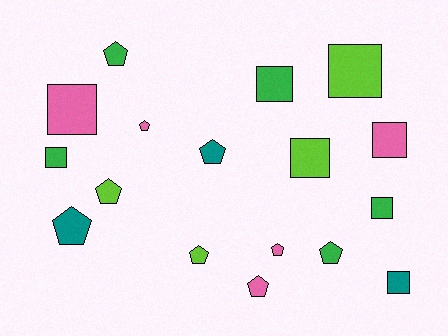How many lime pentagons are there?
There are 2 lime pentagons.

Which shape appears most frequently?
Pentagon, with 9 objects.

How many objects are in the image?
There are 17 objects.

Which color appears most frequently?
Green, with 5 objects.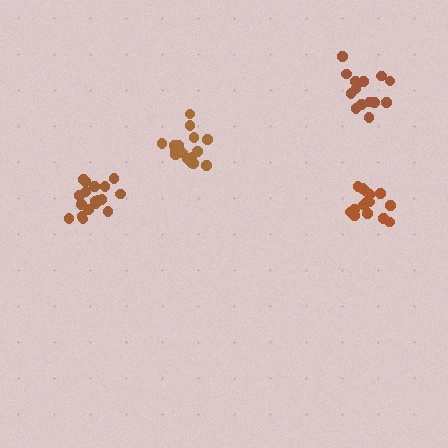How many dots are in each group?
Group 1: 17 dots, Group 2: 18 dots, Group 3: 15 dots, Group 4: 14 dots (64 total).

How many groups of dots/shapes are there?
There are 4 groups.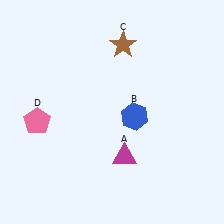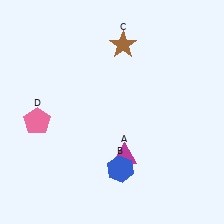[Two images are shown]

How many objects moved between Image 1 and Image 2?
1 object moved between the two images.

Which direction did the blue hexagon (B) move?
The blue hexagon (B) moved down.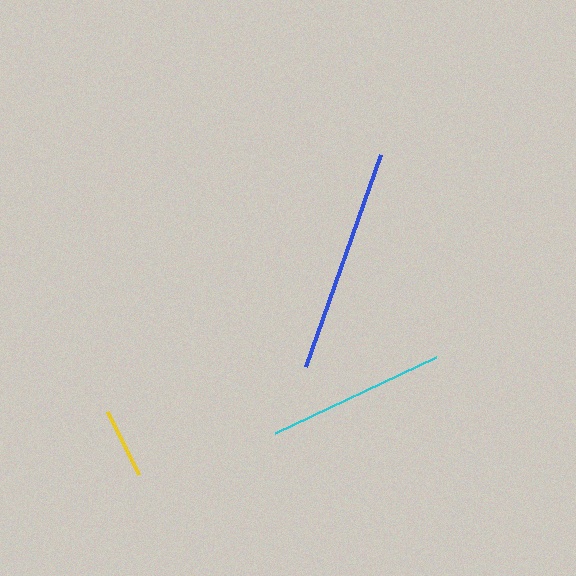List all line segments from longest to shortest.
From longest to shortest: blue, cyan, yellow.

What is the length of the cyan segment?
The cyan segment is approximately 178 pixels long.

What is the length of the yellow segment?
The yellow segment is approximately 70 pixels long.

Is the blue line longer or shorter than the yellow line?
The blue line is longer than the yellow line.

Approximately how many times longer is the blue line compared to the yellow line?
The blue line is approximately 3.2 times the length of the yellow line.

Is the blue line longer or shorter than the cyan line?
The blue line is longer than the cyan line.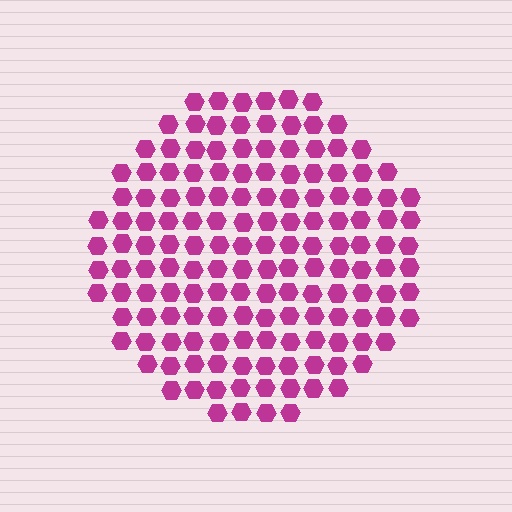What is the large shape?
The large shape is a circle.